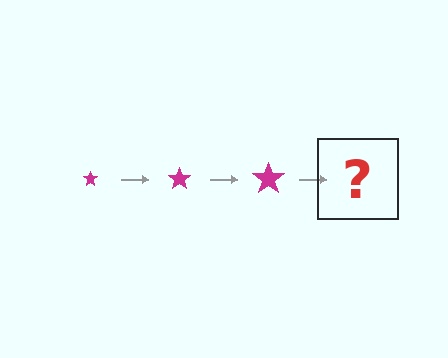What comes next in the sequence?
The next element should be a magenta star, larger than the previous one.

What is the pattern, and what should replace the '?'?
The pattern is that the star gets progressively larger each step. The '?' should be a magenta star, larger than the previous one.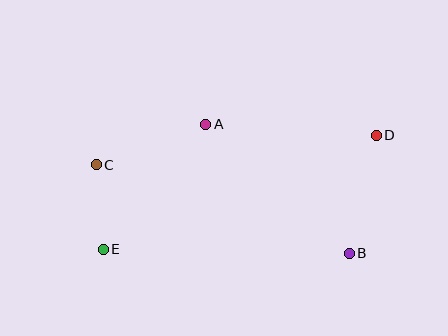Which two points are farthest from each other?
Points D and E are farthest from each other.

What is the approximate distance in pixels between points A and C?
The distance between A and C is approximately 117 pixels.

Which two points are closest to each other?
Points C and E are closest to each other.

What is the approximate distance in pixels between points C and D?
The distance between C and D is approximately 282 pixels.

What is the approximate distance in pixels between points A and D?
The distance between A and D is approximately 171 pixels.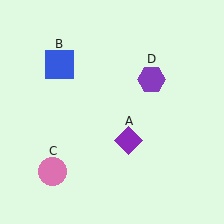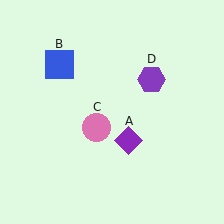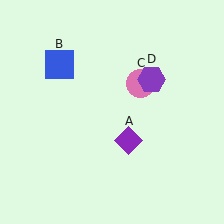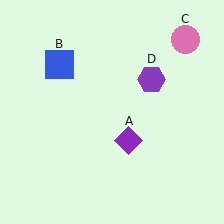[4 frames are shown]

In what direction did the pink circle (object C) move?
The pink circle (object C) moved up and to the right.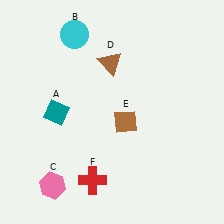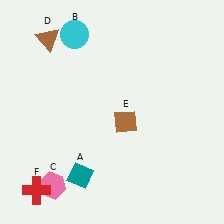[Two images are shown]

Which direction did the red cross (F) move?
The red cross (F) moved left.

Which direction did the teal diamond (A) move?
The teal diamond (A) moved down.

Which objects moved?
The objects that moved are: the teal diamond (A), the brown triangle (D), the red cross (F).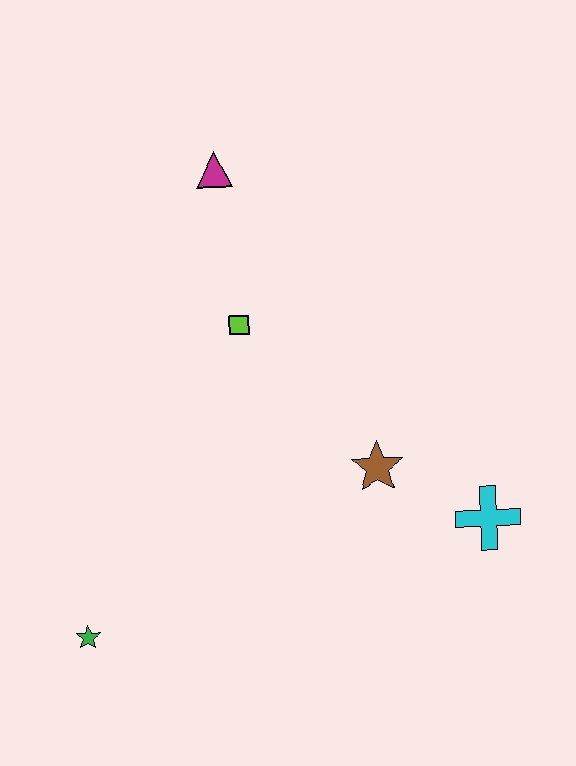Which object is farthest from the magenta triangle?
The green star is farthest from the magenta triangle.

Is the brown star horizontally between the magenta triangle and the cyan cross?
Yes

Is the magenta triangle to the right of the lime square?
No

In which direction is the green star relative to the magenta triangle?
The green star is below the magenta triangle.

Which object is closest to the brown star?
The cyan cross is closest to the brown star.